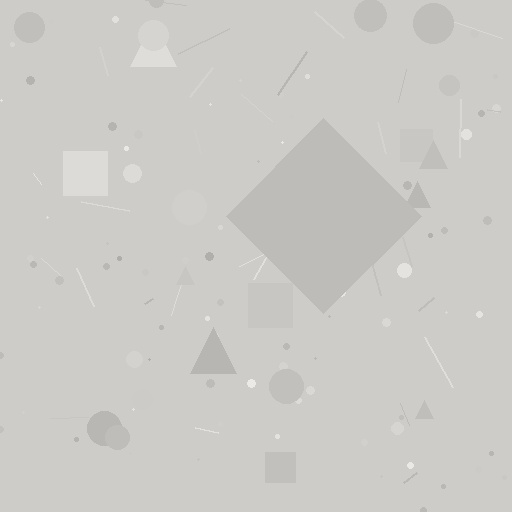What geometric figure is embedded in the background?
A diamond is embedded in the background.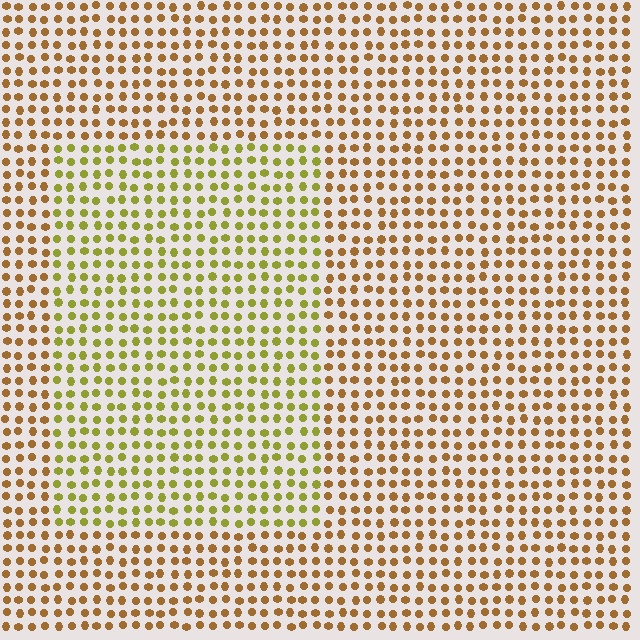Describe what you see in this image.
The image is filled with small brown elements in a uniform arrangement. A rectangle-shaped region is visible where the elements are tinted to a slightly different hue, forming a subtle color boundary.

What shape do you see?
I see a rectangle.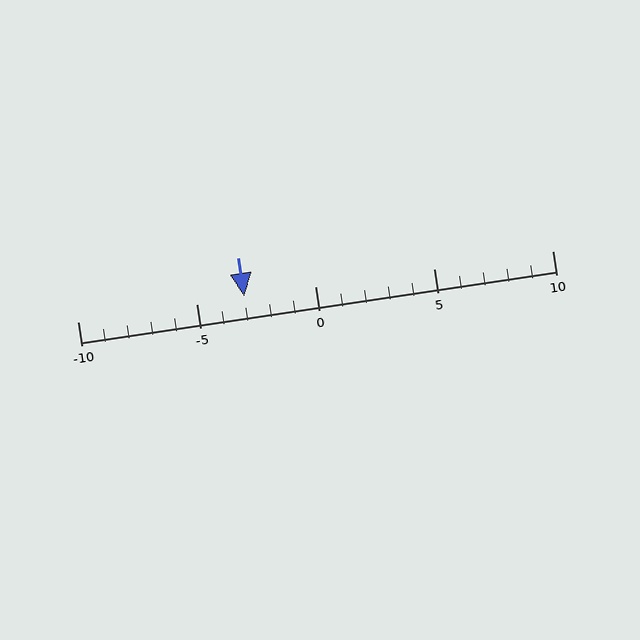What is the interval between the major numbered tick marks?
The major tick marks are spaced 5 units apart.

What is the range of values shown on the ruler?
The ruler shows values from -10 to 10.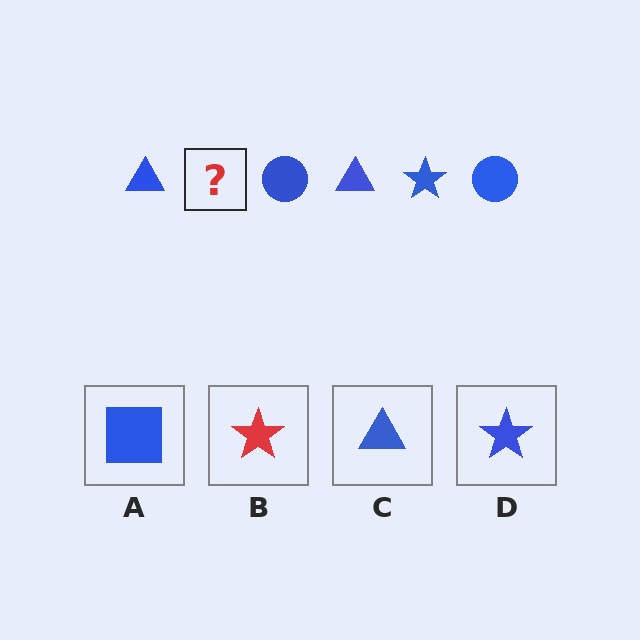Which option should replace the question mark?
Option D.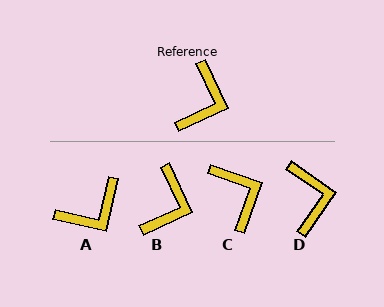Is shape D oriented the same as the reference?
No, it is off by about 30 degrees.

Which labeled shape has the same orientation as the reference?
B.